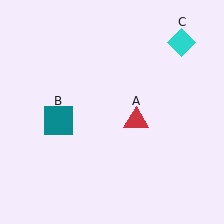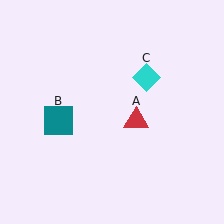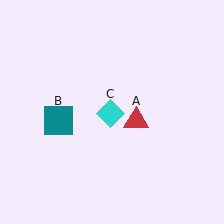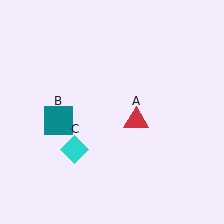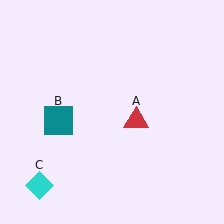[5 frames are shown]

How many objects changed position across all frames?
1 object changed position: cyan diamond (object C).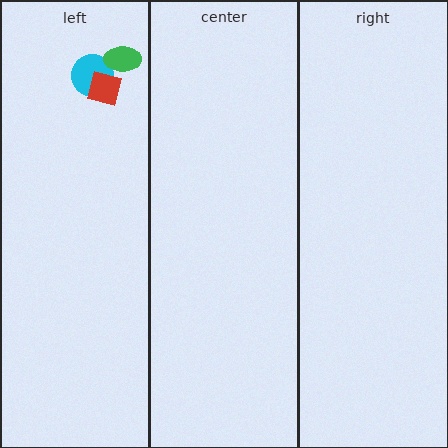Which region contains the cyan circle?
The left region.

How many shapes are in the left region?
3.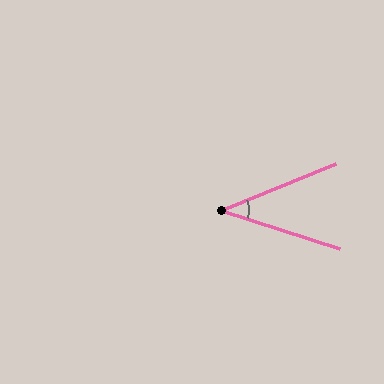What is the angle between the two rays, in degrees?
Approximately 40 degrees.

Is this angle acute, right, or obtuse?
It is acute.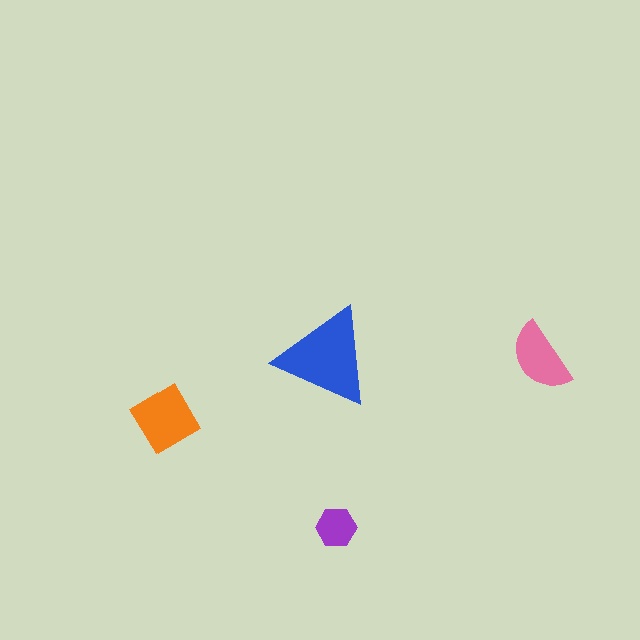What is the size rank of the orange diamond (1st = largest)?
2nd.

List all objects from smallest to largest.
The purple hexagon, the pink semicircle, the orange diamond, the blue triangle.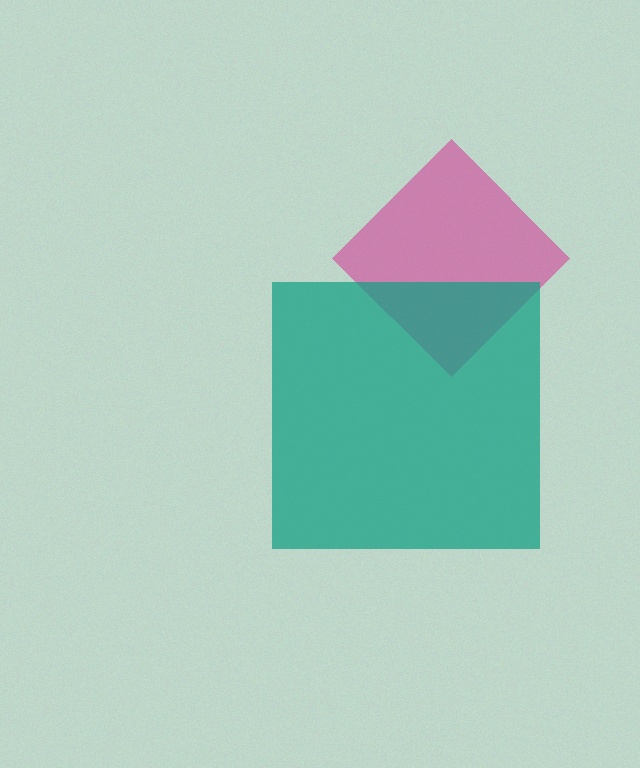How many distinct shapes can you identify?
There are 2 distinct shapes: a magenta diamond, a teal square.